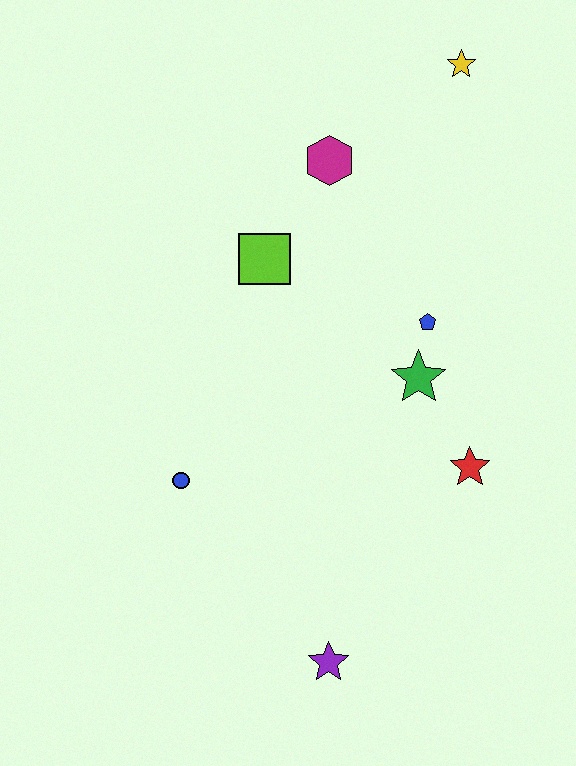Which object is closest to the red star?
The green star is closest to the red star.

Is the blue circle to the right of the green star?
No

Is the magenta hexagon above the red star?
Yes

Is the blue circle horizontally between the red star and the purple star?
No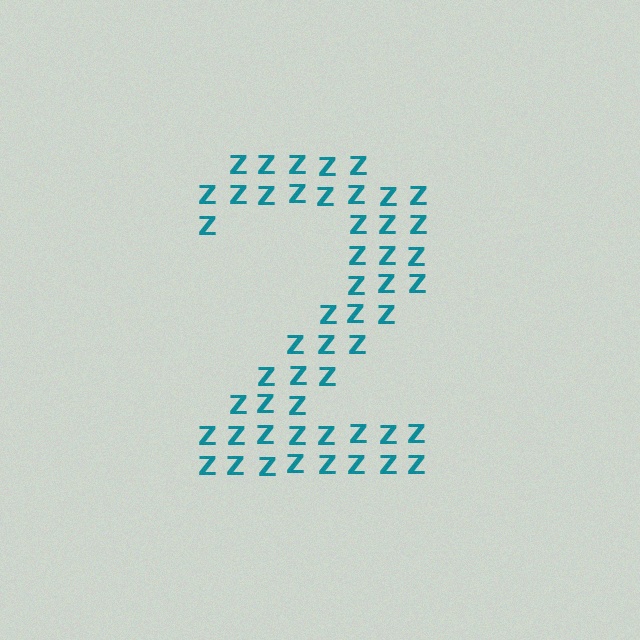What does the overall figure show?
The overall figure shows the digit 2.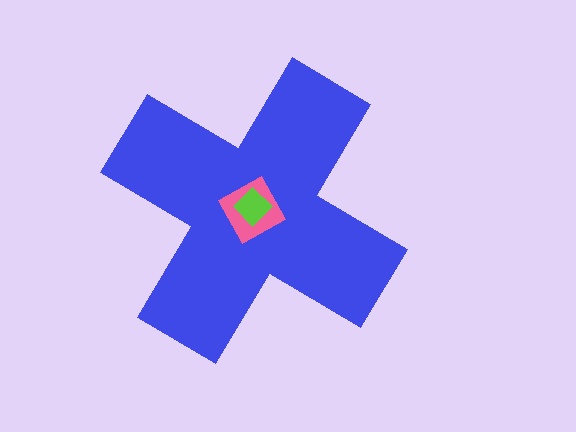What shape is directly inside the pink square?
The lime diamond.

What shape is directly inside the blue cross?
The pink square.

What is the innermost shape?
The lime diamond.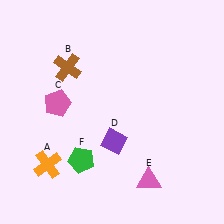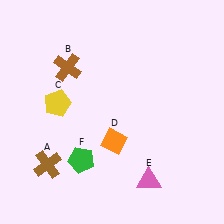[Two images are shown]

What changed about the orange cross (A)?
In Image 1, A is orange. In Image 2, it changed to brown.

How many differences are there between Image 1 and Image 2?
There are 3 differences between the two images.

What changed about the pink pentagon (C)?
In Image 1, C is pink. In Image 2, it changed to yellow.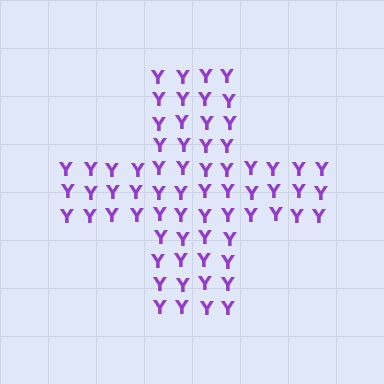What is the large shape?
The large shape is a cross.